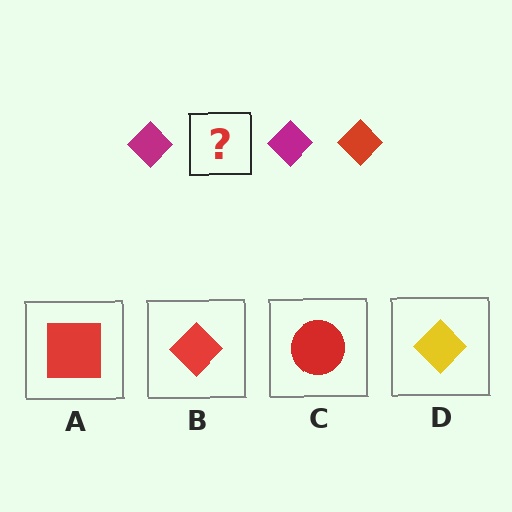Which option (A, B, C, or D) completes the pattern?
B.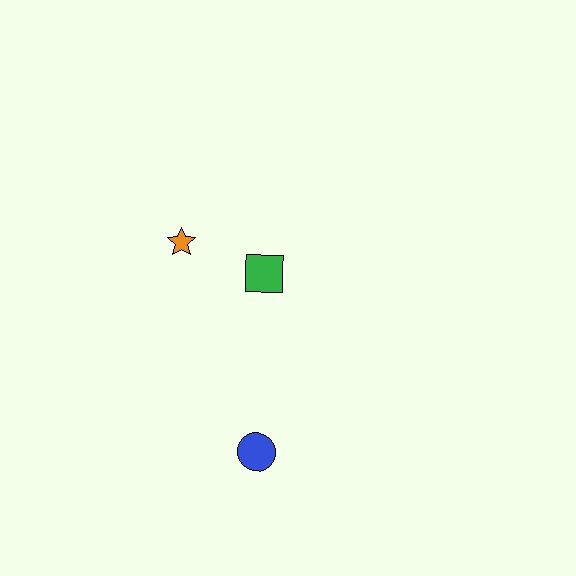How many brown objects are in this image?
There are no brown objects.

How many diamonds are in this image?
There are no diamonds.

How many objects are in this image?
There are 3 objects.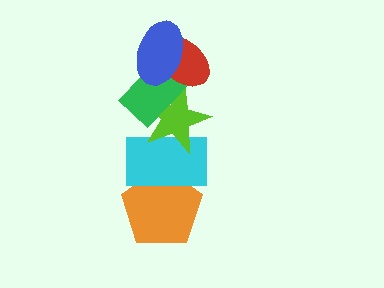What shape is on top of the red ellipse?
The blue ellipse is on top of the red ellipse.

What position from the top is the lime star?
The lime star is 4th from the top.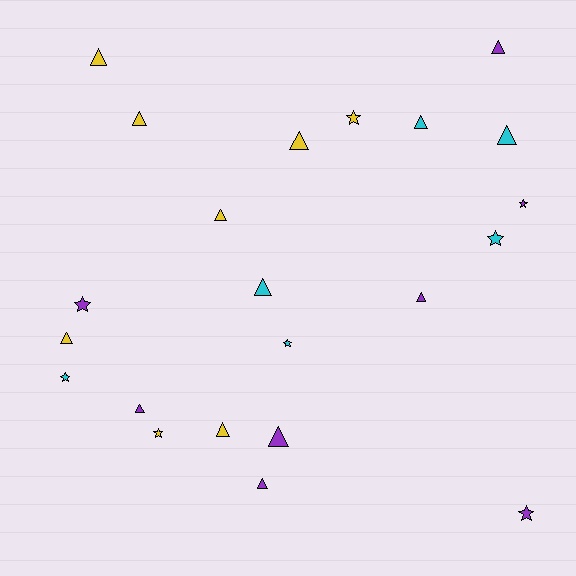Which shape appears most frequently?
Triangle, with 14 objects.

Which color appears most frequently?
Yellow, with 8 objects.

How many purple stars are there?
There are 3 purple stars.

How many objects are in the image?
There are 22 objects.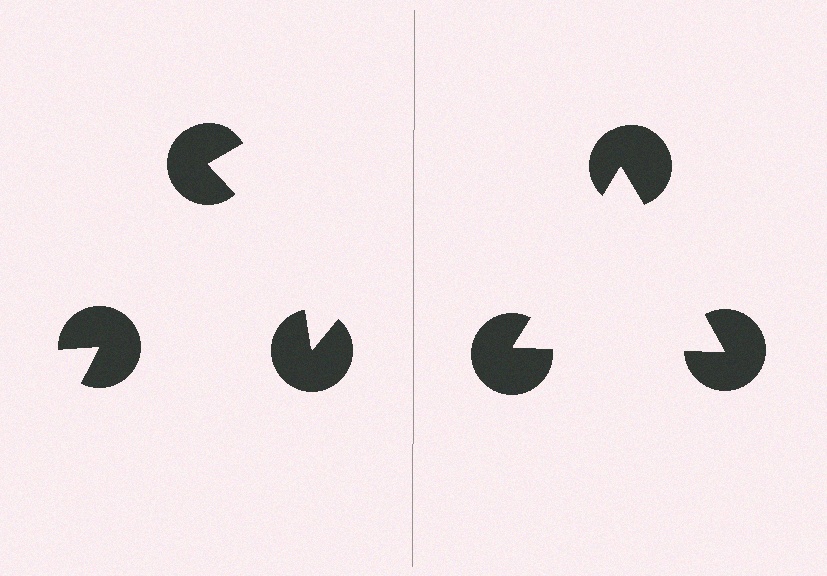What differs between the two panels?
The pac-man discs are positioned identically on both sides; only the wedge orientations differ. On the right they align to a triangle; on the left they are misaligned.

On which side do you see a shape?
An illusory triangle appears on the right side. On the left side the wedge cuts are rotated, so no coherent shape forms.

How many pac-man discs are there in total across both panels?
6 — 3 on each side.